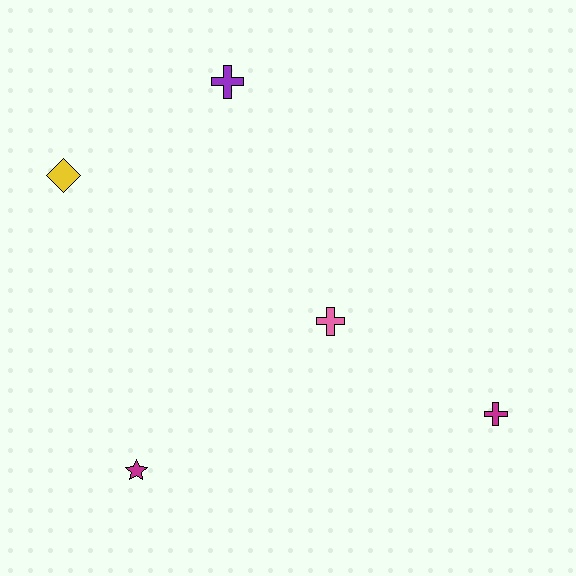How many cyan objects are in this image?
There are no cyan objects.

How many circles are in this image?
There are no circles.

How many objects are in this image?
There are 5 objects.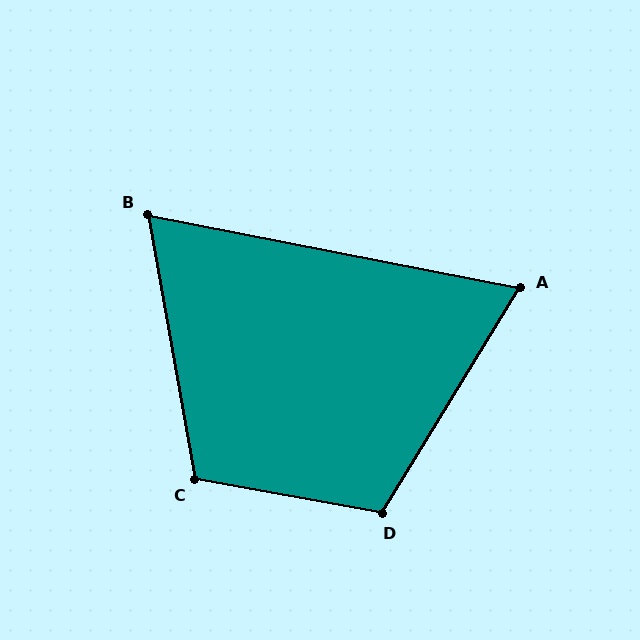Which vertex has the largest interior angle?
D, at approximately 111 degrees.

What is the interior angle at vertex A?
Approximately 70 degrees (acute).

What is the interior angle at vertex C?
Approximately 110 degrees (obtuse).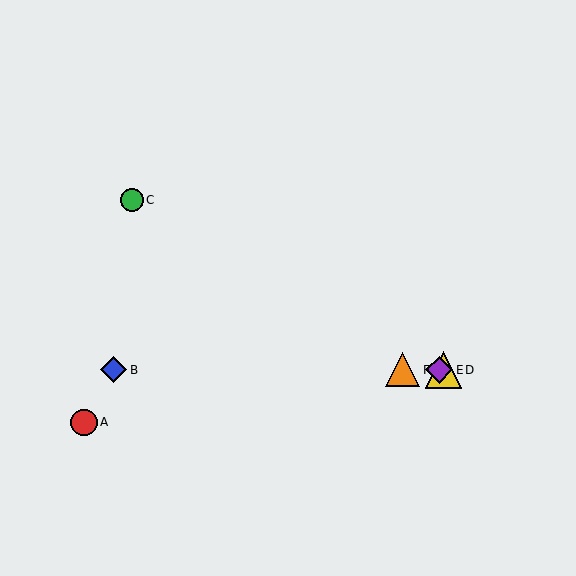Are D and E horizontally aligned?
Yes, both are at y≈370.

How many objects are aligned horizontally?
4 objects (B, D, E, F) are aligned horizontally.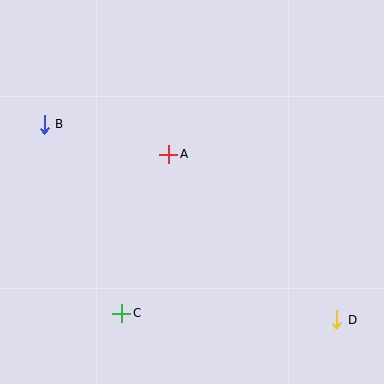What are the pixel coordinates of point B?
Point B is at (44, 124).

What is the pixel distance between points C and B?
The distance between C and B is 204 pixels.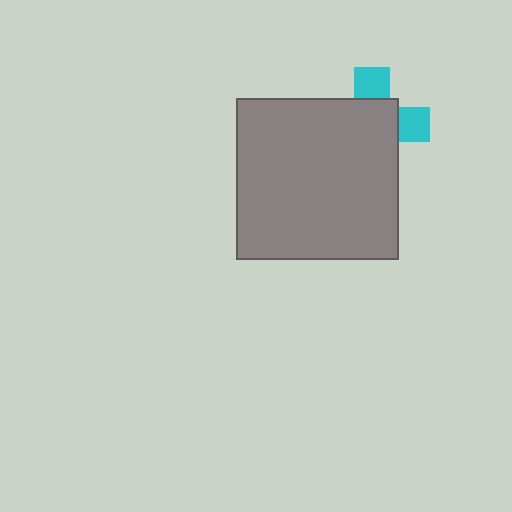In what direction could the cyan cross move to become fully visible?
The cyan cross could move toward the upper-right. That would shift it out from behind the gray square entirely.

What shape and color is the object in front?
The object in front is a gray square.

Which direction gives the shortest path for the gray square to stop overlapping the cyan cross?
Moving toward the lower-left gives the shortest separation.